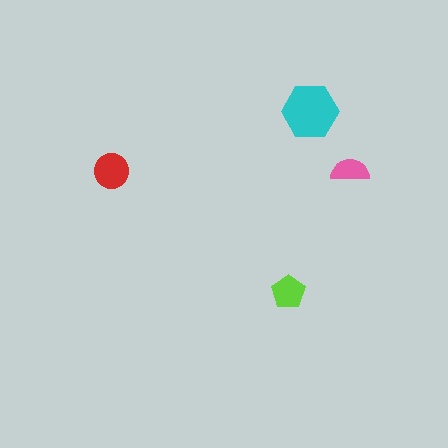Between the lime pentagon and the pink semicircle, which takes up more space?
The lime pentagon.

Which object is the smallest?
The pink semicircle.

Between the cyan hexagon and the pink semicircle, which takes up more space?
The cyan hexagon.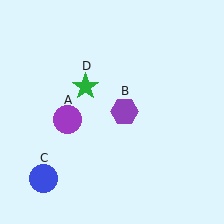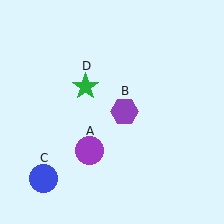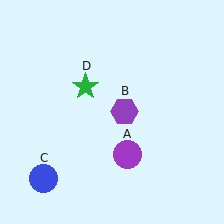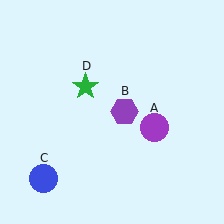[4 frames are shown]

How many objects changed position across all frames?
1 object changed position: purple circle (object A).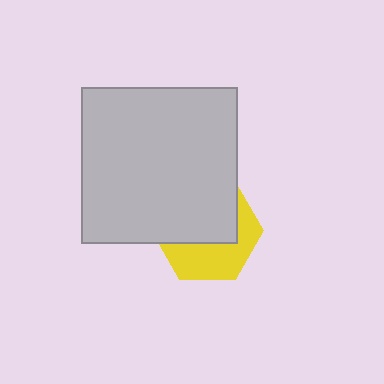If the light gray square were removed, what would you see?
You would see the complete yellow hexagon.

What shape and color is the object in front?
The object in front is a light gray square.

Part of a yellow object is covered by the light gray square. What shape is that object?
It is a hexagon.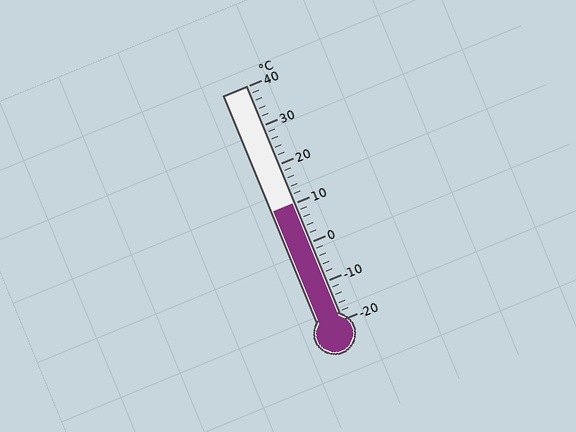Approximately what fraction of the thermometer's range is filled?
The thermometer is filled to approximately 50% of its range.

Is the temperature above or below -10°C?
The temperature is above -10°C.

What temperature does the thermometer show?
The thermometer shows approximately 10°C.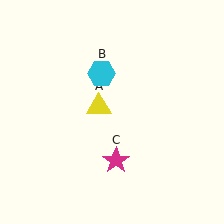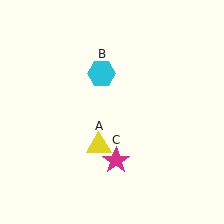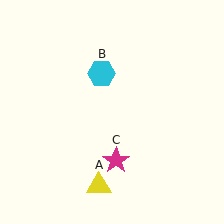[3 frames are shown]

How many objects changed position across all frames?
1 object changed position: yellow triangle (object A).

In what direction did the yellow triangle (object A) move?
The yellow triangle (object A) moved down.